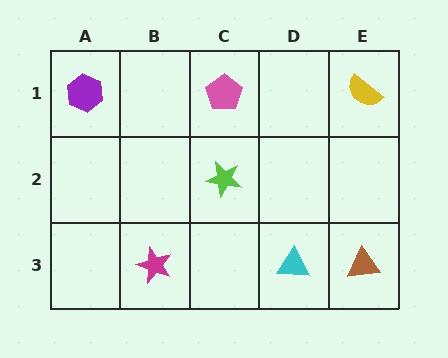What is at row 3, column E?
A brown triangle.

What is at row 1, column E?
A yellow semicircle.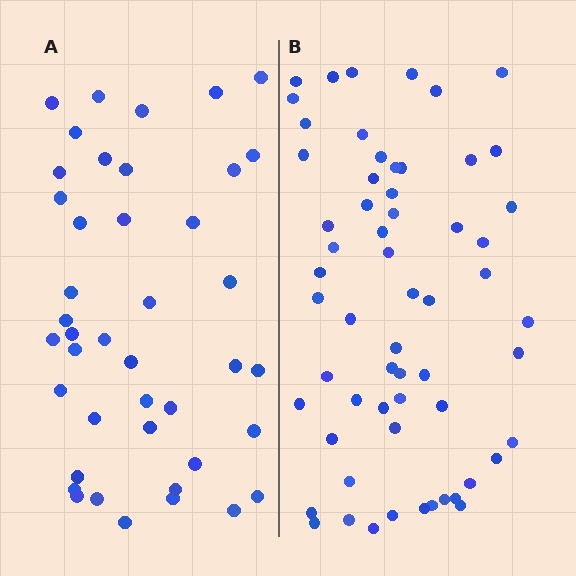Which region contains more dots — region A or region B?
Region B (the right region) has more dots.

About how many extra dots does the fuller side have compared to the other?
Region B has approximately 20 more dots than region A.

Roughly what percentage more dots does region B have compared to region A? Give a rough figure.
About 45% more.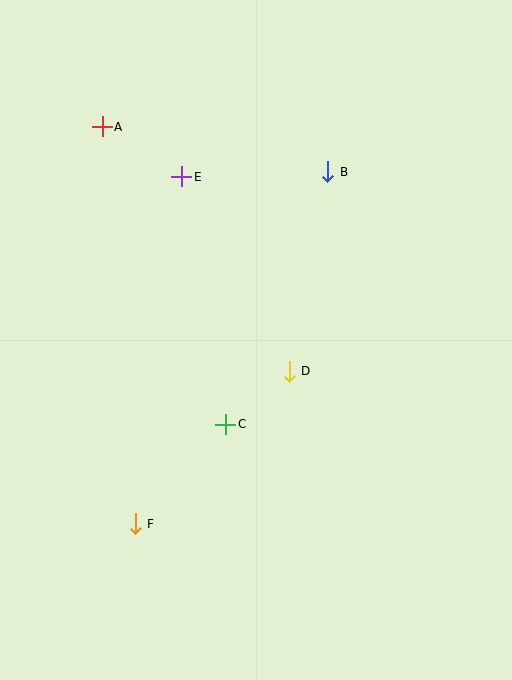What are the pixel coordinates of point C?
Point C is at (226, 424).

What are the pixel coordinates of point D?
Point D is at (289, 371).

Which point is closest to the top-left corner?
Point A is closest to the top-left corner.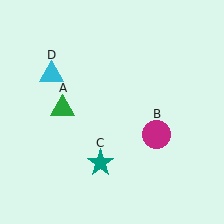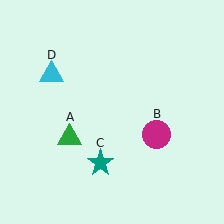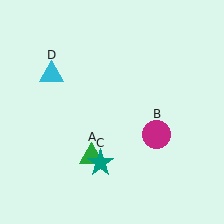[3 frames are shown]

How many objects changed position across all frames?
1 object changed position: green triangle (object A).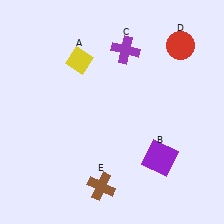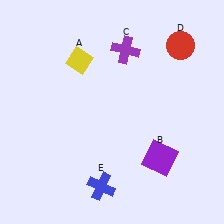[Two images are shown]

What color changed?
The cross (E) changed from brown in Image 1 to blue in Image 2.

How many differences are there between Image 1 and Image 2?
There is 1 difference between the two images.